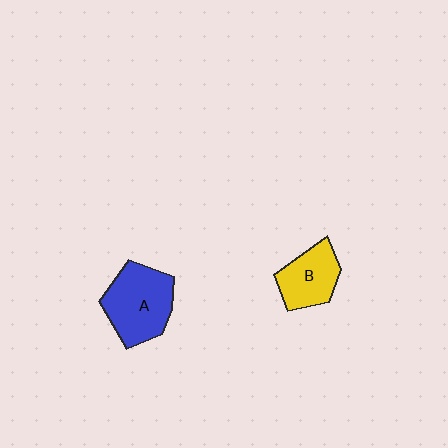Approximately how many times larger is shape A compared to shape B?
Approximately 1.4 times.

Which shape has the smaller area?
Shape B (yellow).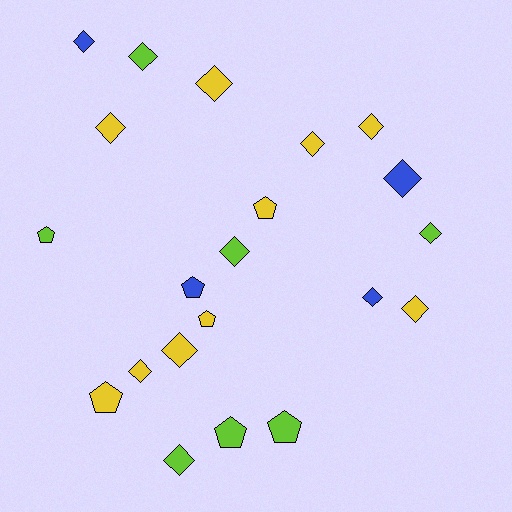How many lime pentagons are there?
There are 3 lime pentagons.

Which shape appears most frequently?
Diamond, with 14 objects.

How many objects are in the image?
There are 21 objects.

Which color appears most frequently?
Yellow, with 10 objects.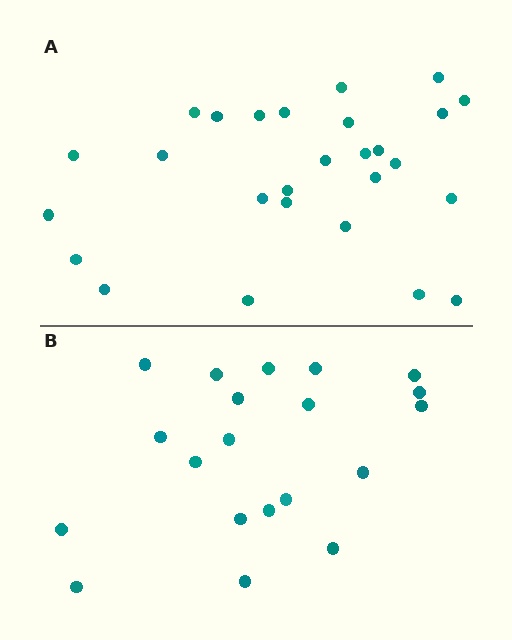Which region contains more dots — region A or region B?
Region A (the top region) has more dots.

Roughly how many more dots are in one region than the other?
Region A has roughly 8 or so more dots than region B.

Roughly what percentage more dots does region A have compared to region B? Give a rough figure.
About 35% more.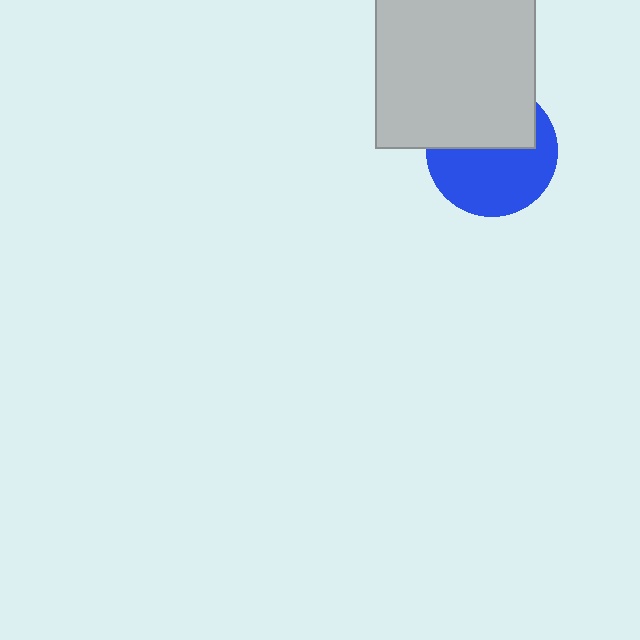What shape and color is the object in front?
The object in front is a light gray square.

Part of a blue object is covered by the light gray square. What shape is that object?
It is a circle.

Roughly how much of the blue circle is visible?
About half of it is visible (roughly 57%).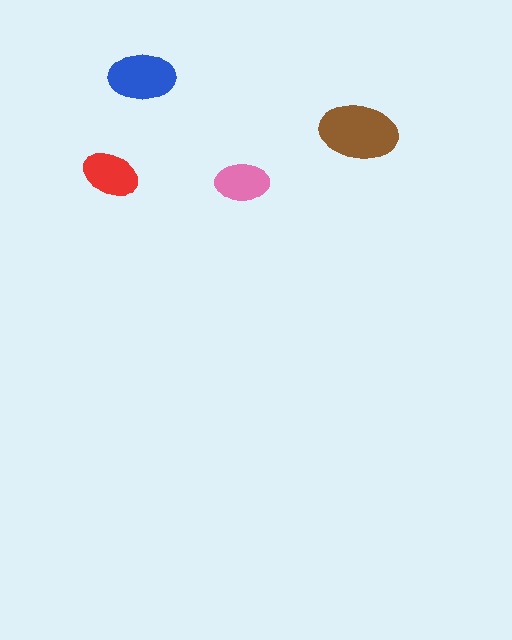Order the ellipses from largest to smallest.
the brown one, the blue one, the red one, the pink one.